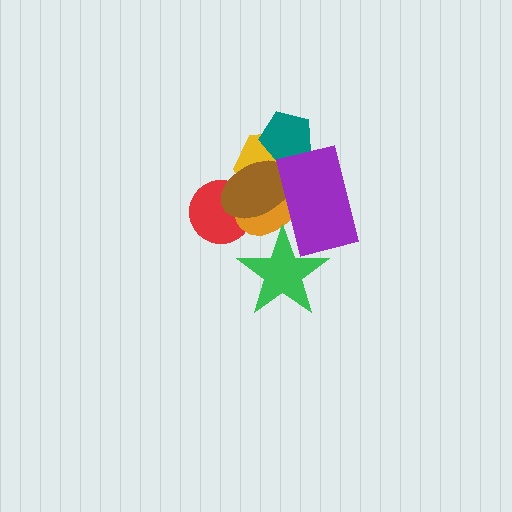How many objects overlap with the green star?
2 objects overlap with the green star.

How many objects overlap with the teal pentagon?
4 objects overlap with the teal pentagon.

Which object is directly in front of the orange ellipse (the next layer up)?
The yellow hexagon is directly in front of the orange ellipse.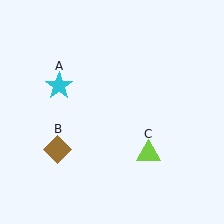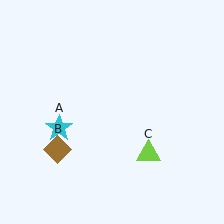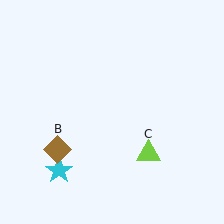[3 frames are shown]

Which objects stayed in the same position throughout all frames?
Brown diamond (object B) and lime triangle (object C) remained stationary.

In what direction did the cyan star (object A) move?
The cyan star (object A) moved down.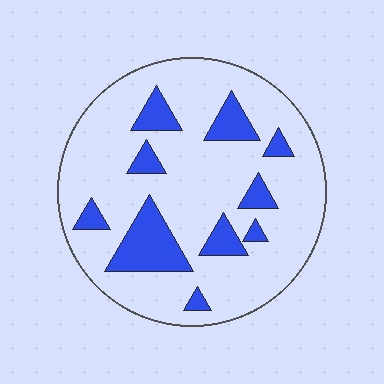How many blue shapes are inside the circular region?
10.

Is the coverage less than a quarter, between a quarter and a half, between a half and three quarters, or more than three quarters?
Less than a quarter.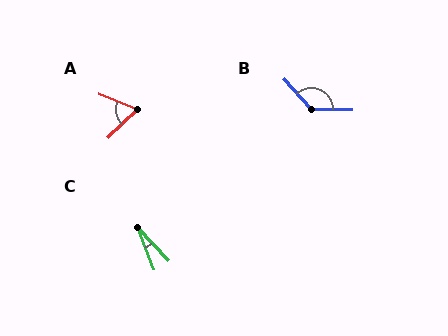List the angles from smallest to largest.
C (21°), A (66°), B (133°).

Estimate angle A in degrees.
Approximately 66 degrees.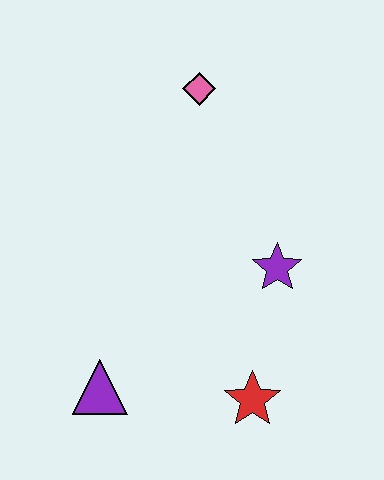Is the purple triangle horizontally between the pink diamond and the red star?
No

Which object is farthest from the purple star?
The purple triangle is farthest from the purple star.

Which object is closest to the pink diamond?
The purple star is closest to the pink diamond.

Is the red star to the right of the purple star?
No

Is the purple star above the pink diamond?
No